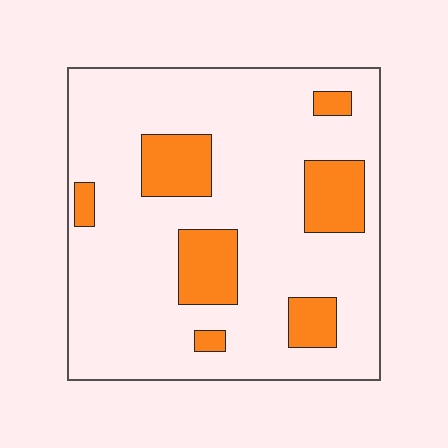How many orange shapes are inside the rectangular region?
7.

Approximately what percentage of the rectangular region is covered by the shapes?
Approximately 20%.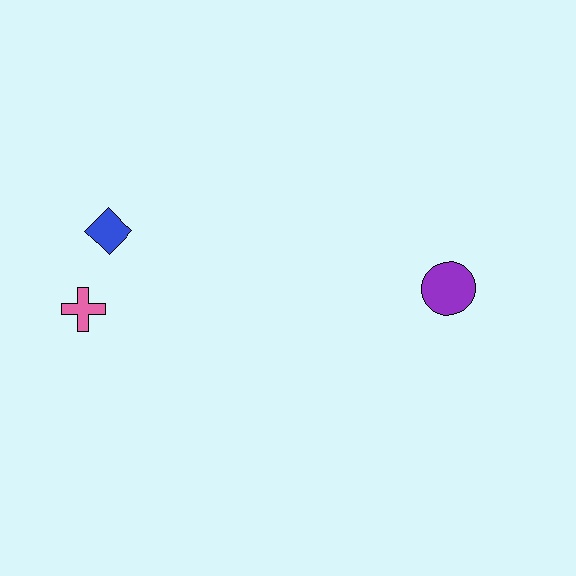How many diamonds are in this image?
There is 1 diamond.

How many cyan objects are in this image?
There are no cyan objects.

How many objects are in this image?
There are 3 objects.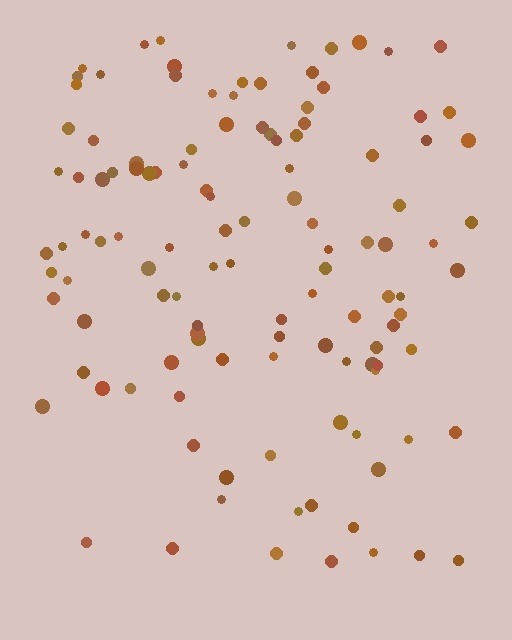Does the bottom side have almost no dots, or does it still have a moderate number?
Still a moderate number, just noticeably fewer than the top.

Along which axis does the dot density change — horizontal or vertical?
Vertical.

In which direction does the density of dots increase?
From bottom to top, with the top side densest.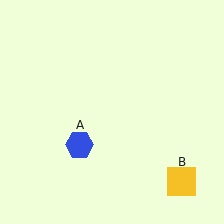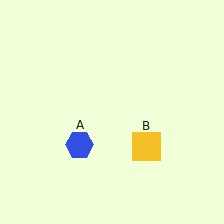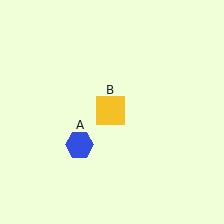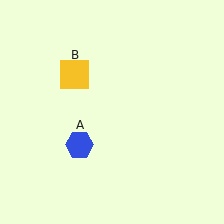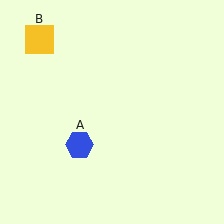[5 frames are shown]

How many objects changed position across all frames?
1 object changed position: yellow square (object B).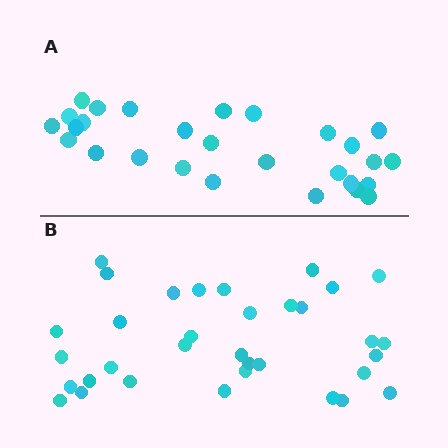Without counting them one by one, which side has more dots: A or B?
Region B (the bottom region) has more dots.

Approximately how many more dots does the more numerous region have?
Region B has about 6 more dots than region A.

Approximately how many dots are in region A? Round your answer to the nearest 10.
About 30 dots. (The exact count is 28, which rounds to 30.)